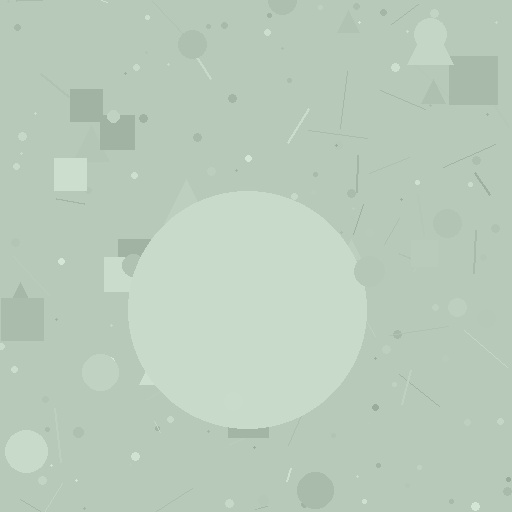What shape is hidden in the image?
A circle is hidden in the image.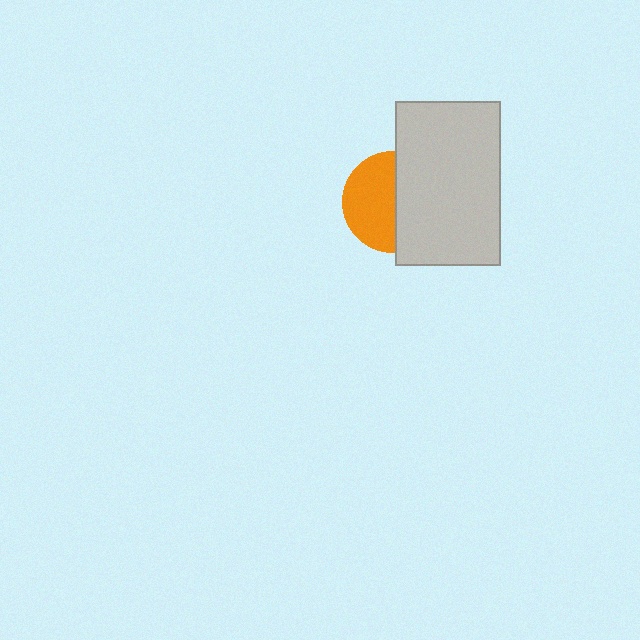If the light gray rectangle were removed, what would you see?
You would see the complete orange circle.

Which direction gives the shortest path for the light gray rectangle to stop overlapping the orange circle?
Moving right gives the shortest separation.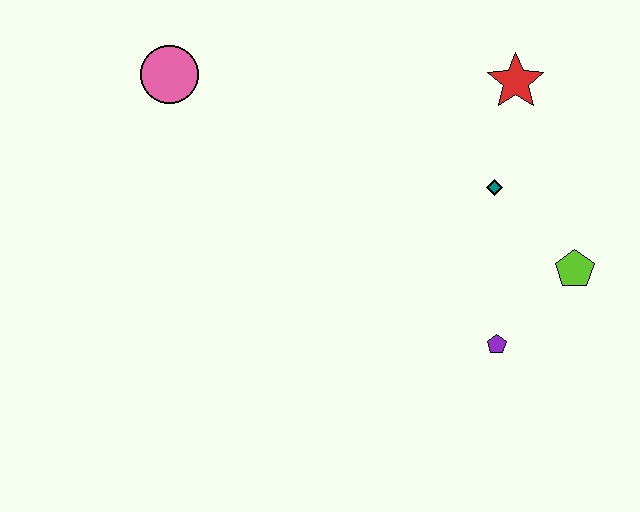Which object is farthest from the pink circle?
The lime pentagon is farthest from the pink circle.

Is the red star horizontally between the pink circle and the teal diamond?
No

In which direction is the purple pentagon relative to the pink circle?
The purple pentagon is to the right of the pink circle.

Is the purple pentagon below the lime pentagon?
Yes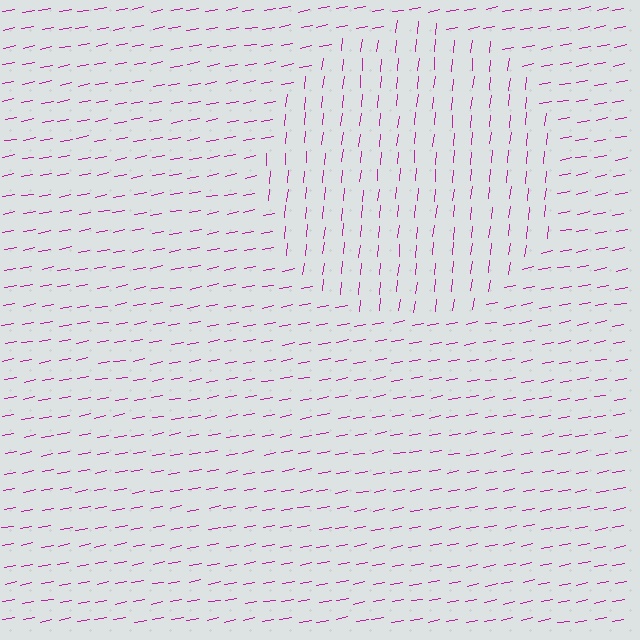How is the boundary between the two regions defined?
The boundary is defined purely by a change in line orientation (approximately 73 degrees difference). All lines are the same color and thickness.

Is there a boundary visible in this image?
Yes, there is a texture boundary formed by a change in line orientation.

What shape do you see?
I see a circle.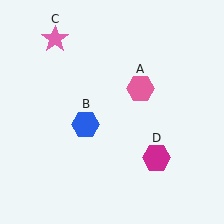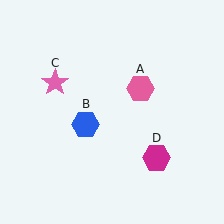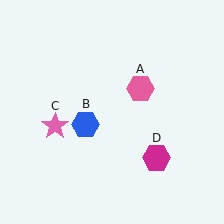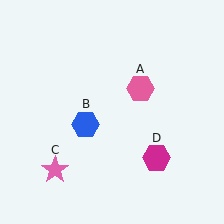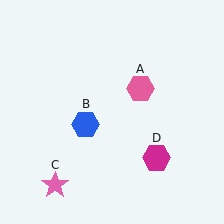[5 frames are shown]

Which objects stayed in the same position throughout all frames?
Pink hexagon (object A) and blue hexagon (object B) and magenta hexagon (object D) remained stationary.